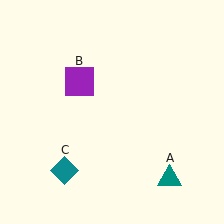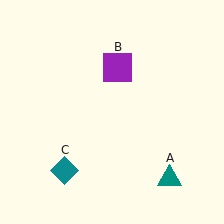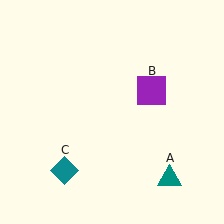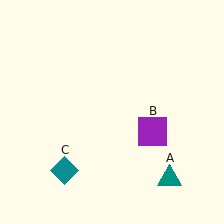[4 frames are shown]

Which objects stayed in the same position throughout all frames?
Teal triangle (object A) and teal diamond (object C) remained stationary.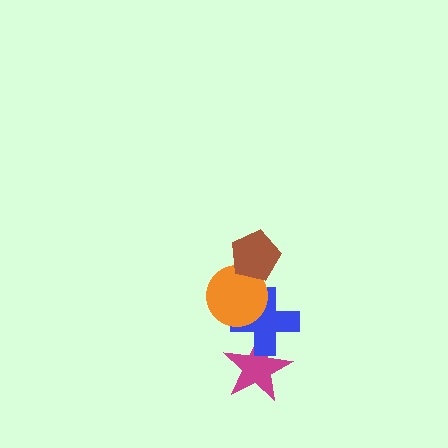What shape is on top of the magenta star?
The blue cross is on top of the magenta star.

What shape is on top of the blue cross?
The orange circle is on top of the blue cross.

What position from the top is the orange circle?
The orange circle is 2nd from the top.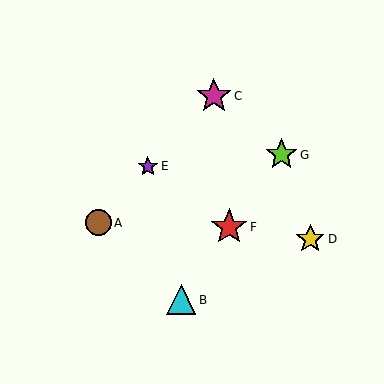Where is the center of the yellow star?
The center of the yellow star is at (310, 239).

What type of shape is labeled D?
Shape D is a yellow star.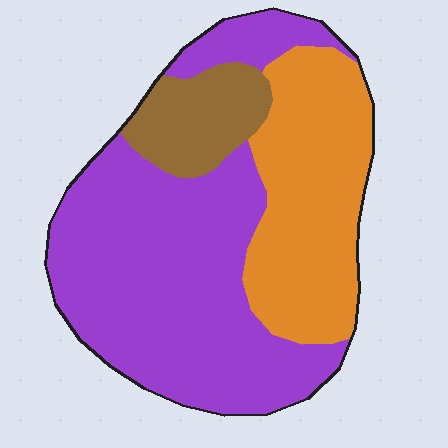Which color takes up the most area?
Purple, at roughly 55%.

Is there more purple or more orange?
Purple.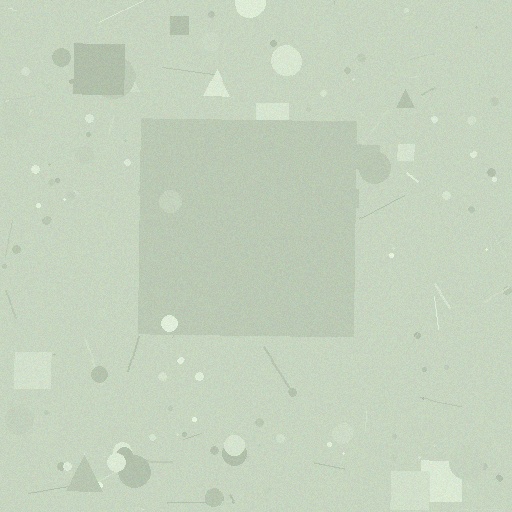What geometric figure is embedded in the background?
A square is embedded in the background.